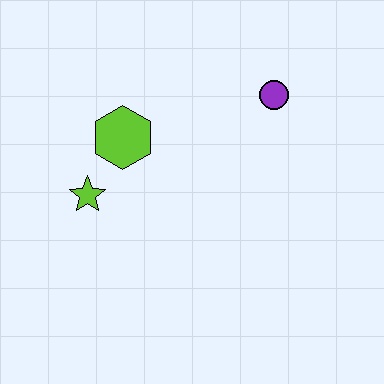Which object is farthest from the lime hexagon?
The purple circle is farthest from the lime hexagon.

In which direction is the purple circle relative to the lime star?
The purple circle is to the right of the lime star.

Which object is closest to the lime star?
The lime hexagon is closest to the lime star.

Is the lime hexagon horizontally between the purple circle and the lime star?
Yes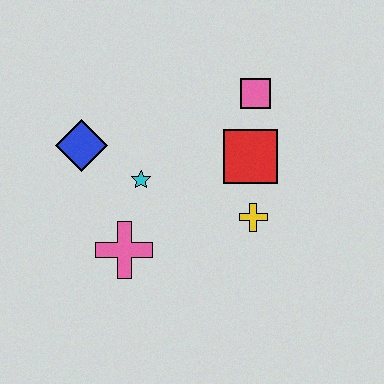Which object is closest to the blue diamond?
The cyan star is closest to the blue diamond.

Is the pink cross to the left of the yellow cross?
Yes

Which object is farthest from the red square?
The blue diamond is farthest from the red square.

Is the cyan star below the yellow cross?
No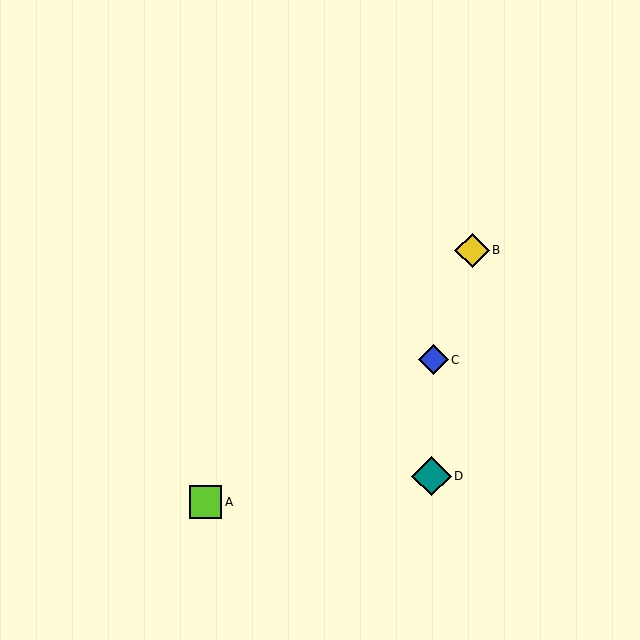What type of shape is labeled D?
Shape D is a teal diamond.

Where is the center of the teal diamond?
The center of the teal diamond is at (431, 476).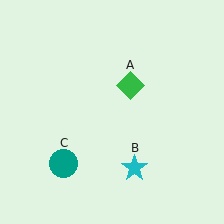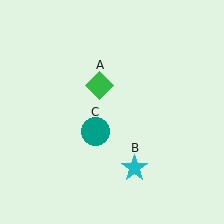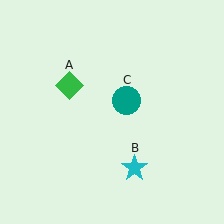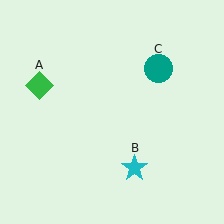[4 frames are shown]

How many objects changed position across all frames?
2 objects changed position: green diamond (object A), teal circle (object C).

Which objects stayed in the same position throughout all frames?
Cyan star (object B) remained stationary.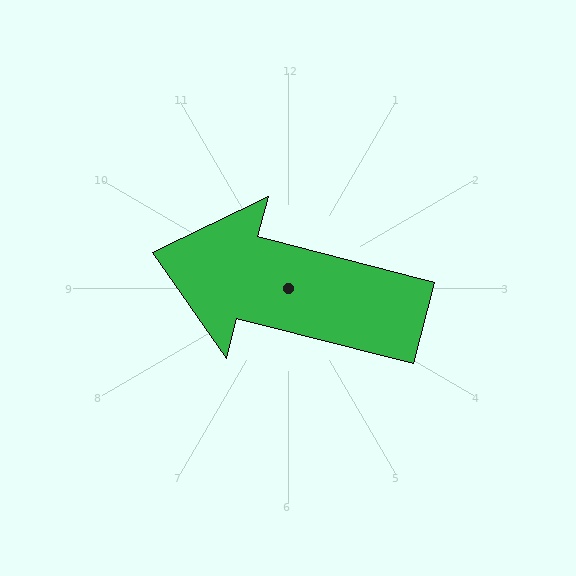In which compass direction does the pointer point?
West.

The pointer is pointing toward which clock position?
Roughly 9 o'clock.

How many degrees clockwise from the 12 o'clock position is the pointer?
Approximately 285 degrees.